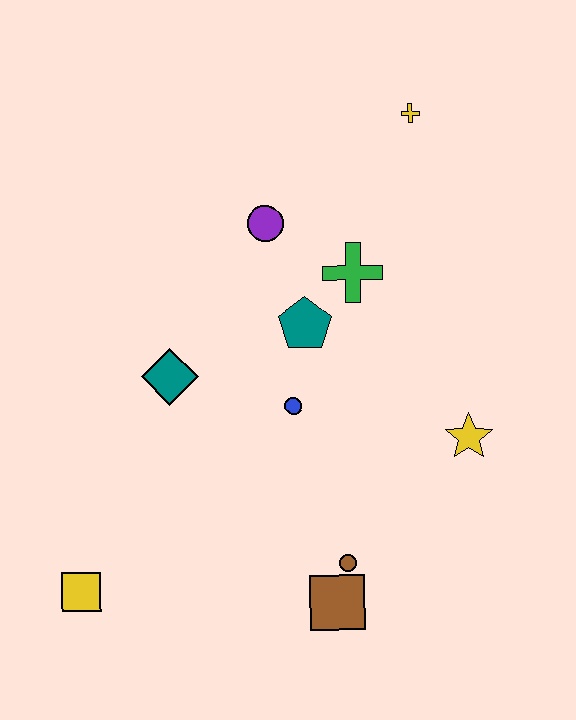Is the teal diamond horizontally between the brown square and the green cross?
No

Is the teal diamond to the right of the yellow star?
No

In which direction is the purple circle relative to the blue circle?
The purple circle is above the blue circle.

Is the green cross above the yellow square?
Yes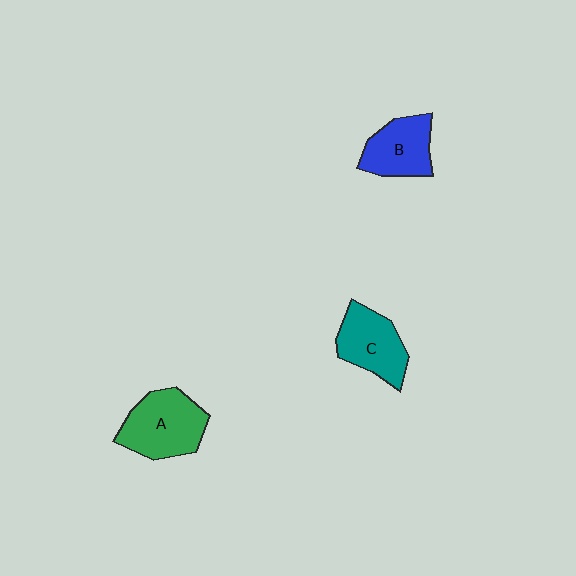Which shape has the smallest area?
Shape B (blue).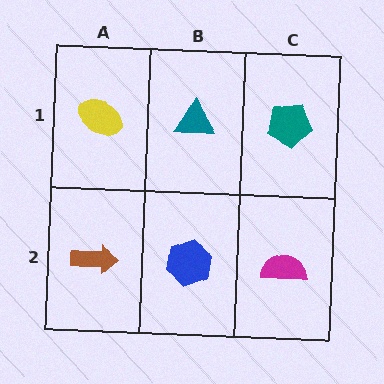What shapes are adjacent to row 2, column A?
A yellow ellipse (row 1, column A), a blue hexagon (row 2, column B).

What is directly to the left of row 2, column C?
A blue hexagon.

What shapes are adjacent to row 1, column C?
A magenta semicircle (row 2, column C), a teal triangle (row 1, column B).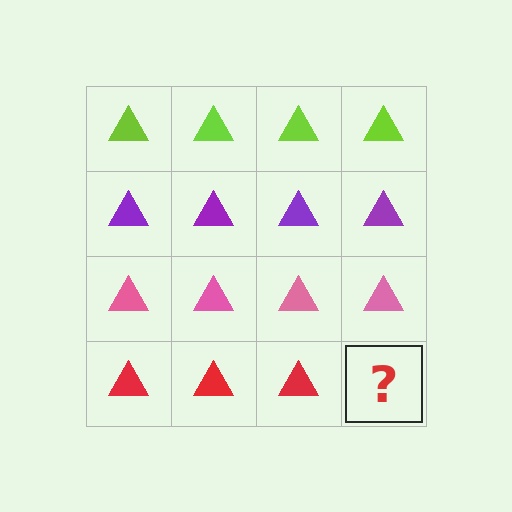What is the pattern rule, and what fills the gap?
The rule is that each row has a consistent color. The gap should be filled with a red triangle.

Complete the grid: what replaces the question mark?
The question mark should be replaced with a red triangle.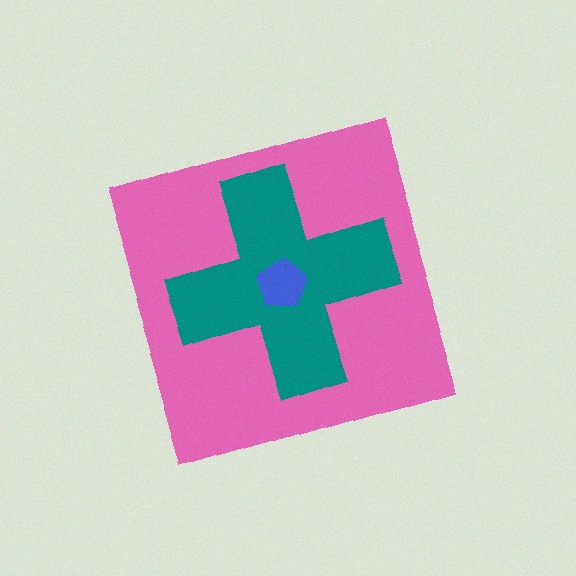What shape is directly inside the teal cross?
The blue pentagon.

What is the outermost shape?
The pink diamond.